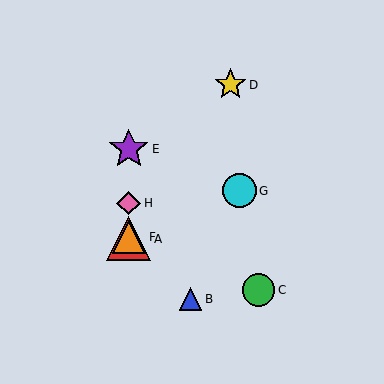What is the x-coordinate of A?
Object A is at x≈129.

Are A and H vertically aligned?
Yes, both are at x≈129.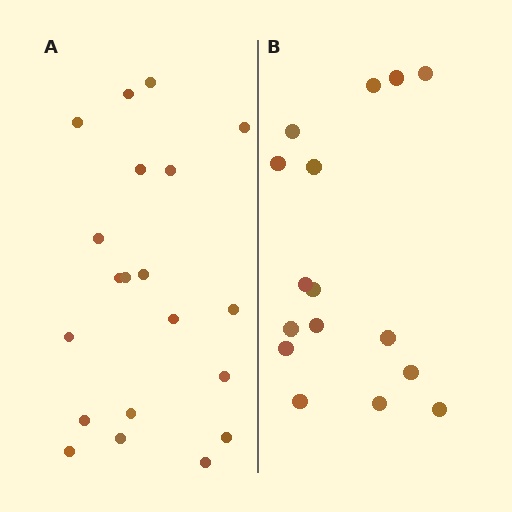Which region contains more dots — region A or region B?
Region A (the left region) has more dots.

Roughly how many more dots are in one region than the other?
Region A has about 4 more dots than region B.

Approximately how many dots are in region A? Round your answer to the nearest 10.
About 20 dots.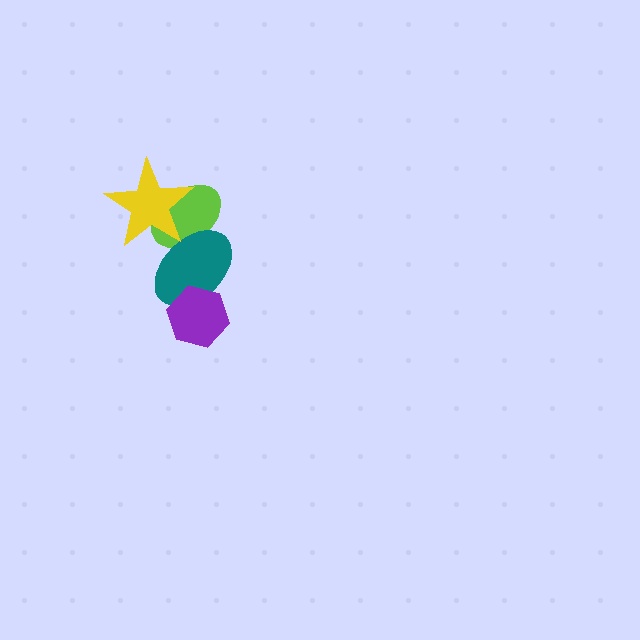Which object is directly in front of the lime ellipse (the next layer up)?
The teal ellipse is directly in front of the lime ellipse.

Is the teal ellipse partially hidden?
Yes, it is partially covered by another shape.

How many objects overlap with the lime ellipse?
2 objects overlap with the lime ellipse.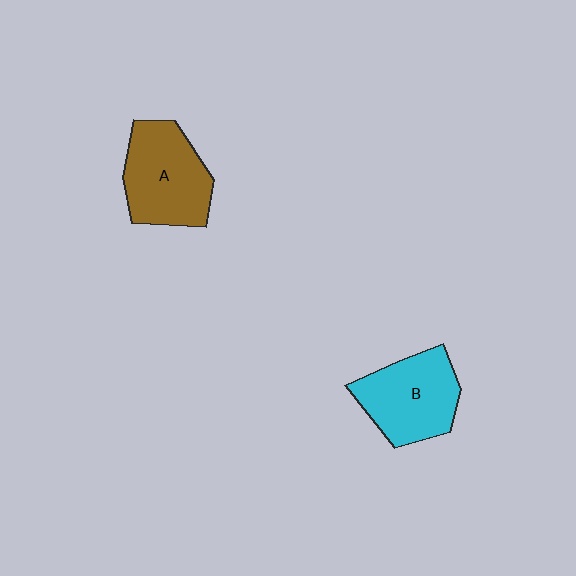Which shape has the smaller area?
Shape B (cyan).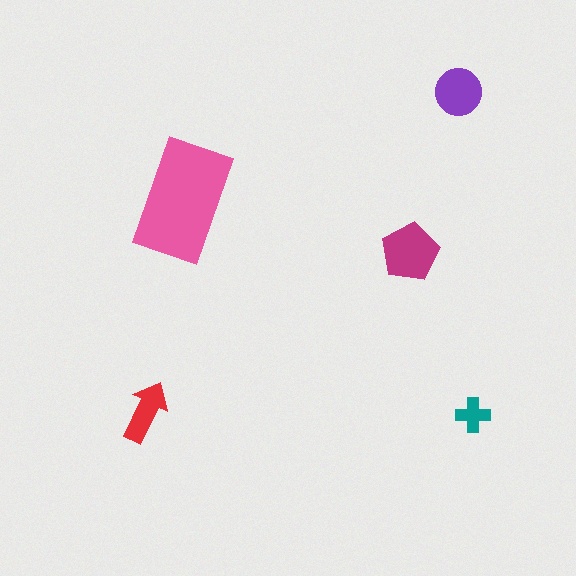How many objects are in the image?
There are 5 objects in the image.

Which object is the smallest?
The teal cross.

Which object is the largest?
The pink rectangle.